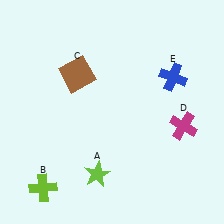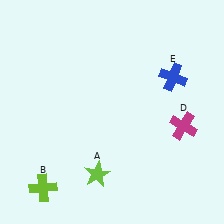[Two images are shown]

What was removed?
The brown square (C) was removed in Image 2.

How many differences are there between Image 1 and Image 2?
There is 1 difference between the two images.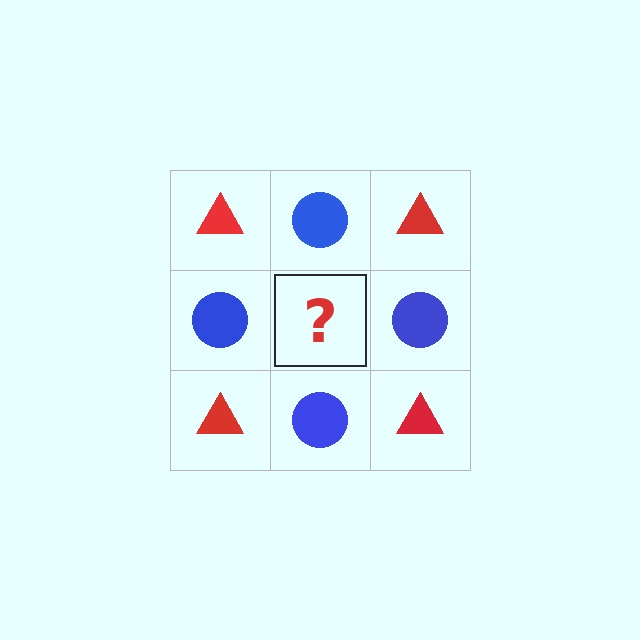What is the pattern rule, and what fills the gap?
The rule is that it alternates red triangle and blue circle in a checkerboard pattern. The gap should be filled with a red triangle.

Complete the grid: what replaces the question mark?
The question mark should be replaced with a red triangle.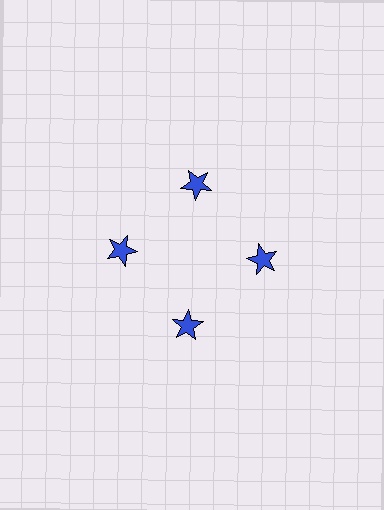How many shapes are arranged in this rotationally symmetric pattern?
There are 4 shapes, arranged in 4 groups of 1.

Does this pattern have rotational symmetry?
Yes, this pattern has 4-fold rotational symmetry. It looks the same after rotating 90 degrees around the center.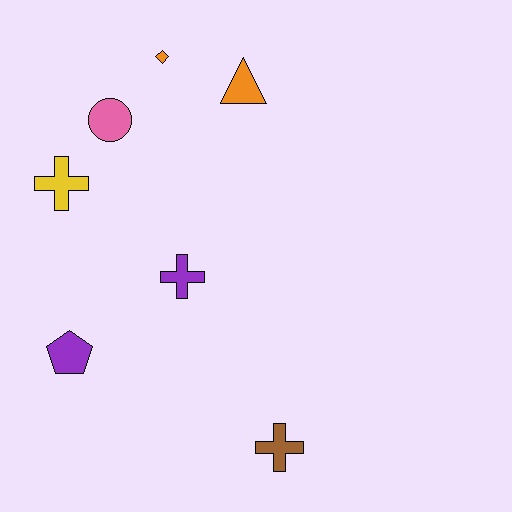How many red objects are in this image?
There are no red objects.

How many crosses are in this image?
There are 3 crosses.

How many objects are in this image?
There are 7 objects.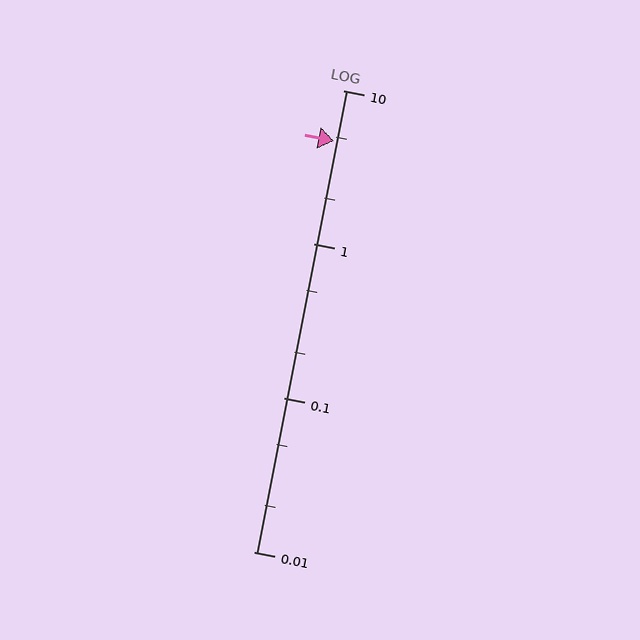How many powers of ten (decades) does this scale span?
The scale spans 3 decades, from 0.01 to 10.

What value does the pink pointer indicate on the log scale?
The pointer indicates approximately 4.7.